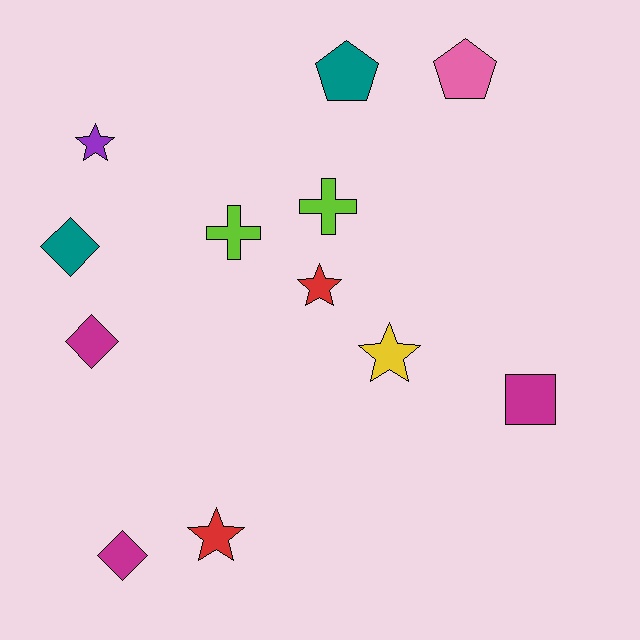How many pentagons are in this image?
There are 2 pentagons.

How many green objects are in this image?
There are no green objects.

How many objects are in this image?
There are 12 objects.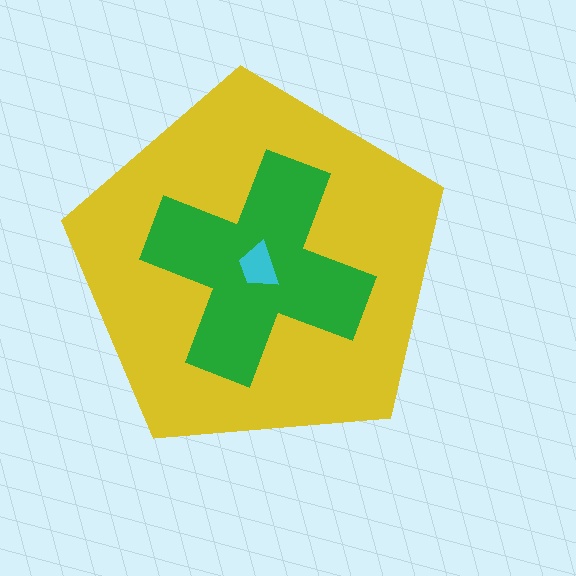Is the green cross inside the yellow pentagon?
Yes.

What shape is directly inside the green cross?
The cyan trapezoid.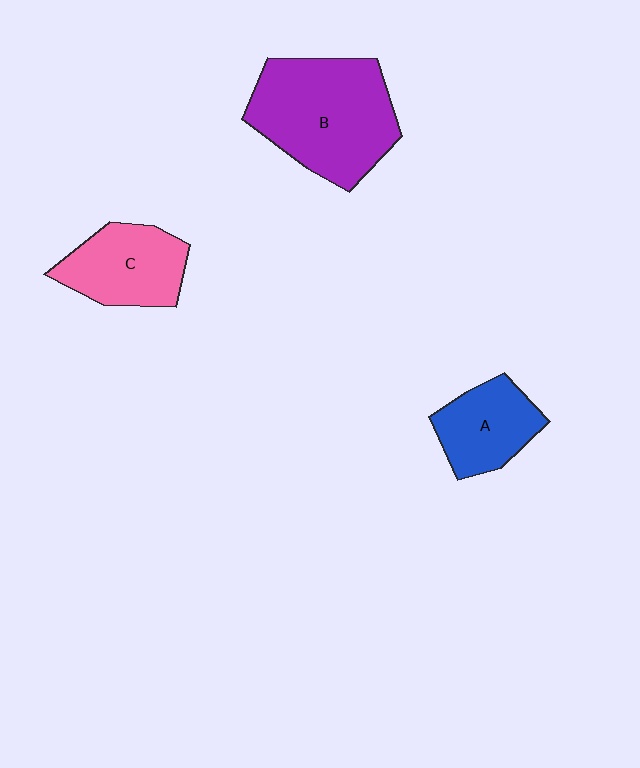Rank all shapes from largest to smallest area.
From largest to smallest: B (purple), C (pink), A (blue).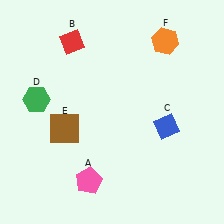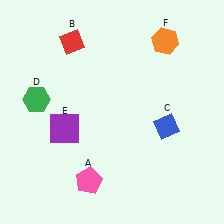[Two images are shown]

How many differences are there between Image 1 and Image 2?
There is 1 difference between the two images.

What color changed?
The square (E) changed from brown in Image 1 to purple in Image 2.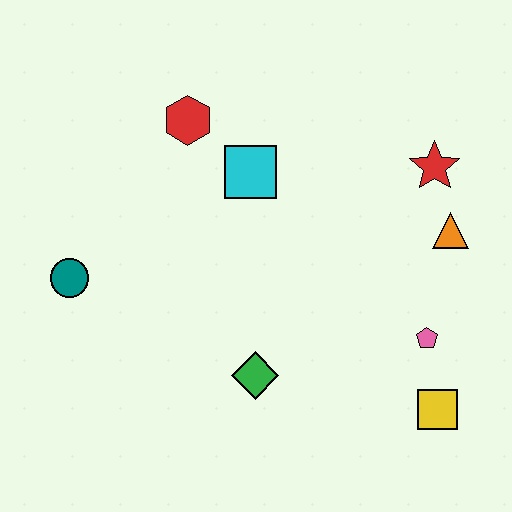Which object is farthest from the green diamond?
The red star is farthest from the green diamond.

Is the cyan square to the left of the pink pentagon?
Yes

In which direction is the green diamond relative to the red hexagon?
The green diamond is below the red hexagon.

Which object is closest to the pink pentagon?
The yellow square is closest to the pink pentagon.